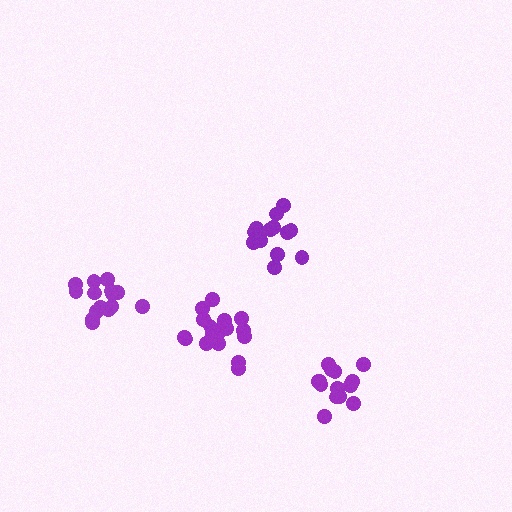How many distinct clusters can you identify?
There are 4 distinct clusters.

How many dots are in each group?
Group 1: 15 dots, Group 2: 18 dots, Group 3: 14 dots, Group 4: 14 dots (61 total).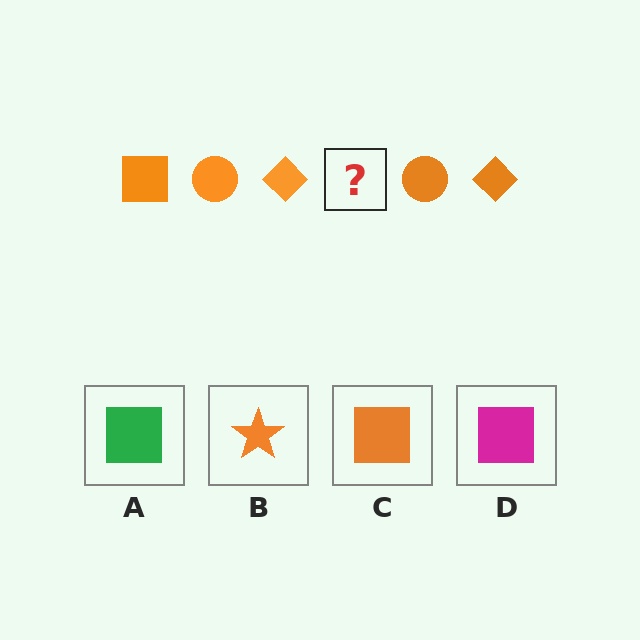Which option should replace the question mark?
Option C.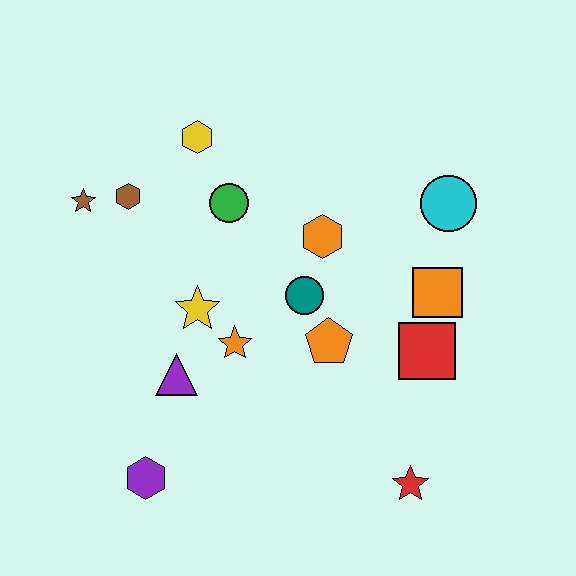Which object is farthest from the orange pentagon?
The brown star is farthest from the orange pentagon.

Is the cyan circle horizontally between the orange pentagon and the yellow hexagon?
No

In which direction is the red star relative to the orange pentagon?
The red star is below the orange pentagon.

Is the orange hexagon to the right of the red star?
No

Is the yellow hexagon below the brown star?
No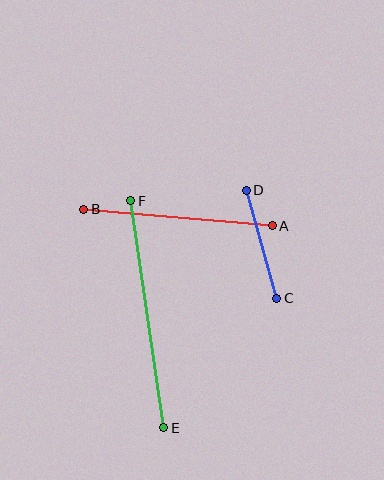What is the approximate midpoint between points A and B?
The midpoint is at approximately (178, 218) pixels.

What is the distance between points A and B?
The distance is approximately 189 pixels.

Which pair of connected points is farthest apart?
Points E and F are farthest apart.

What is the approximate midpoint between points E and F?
The midpoint is at approximately (147, 314) pixels.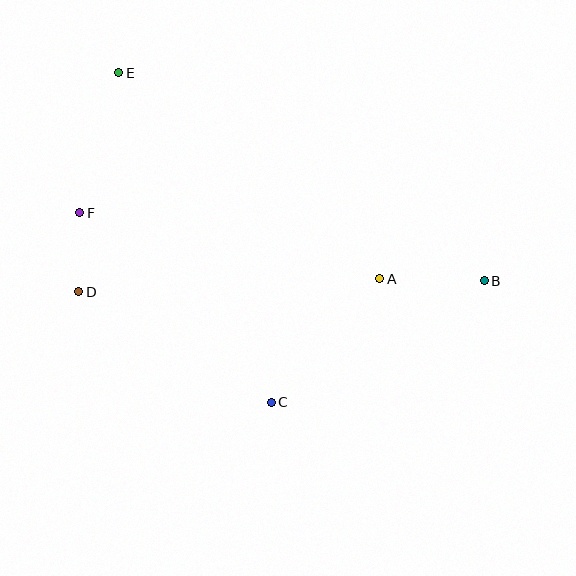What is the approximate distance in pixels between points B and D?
The distance between B and D is approximately 406 pixels.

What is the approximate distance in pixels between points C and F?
The distance between C and F is approximately 270 pixels.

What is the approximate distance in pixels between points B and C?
The distance between B and C is approximately 246 pixels.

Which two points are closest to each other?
Points D and F are closest to each other.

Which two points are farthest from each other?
Points B and E are farthest from each other.